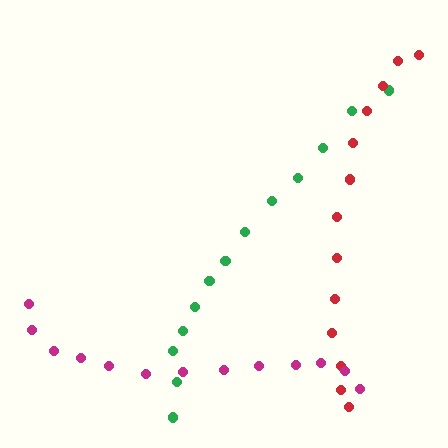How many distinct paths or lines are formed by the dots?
There are 3 distinct paths.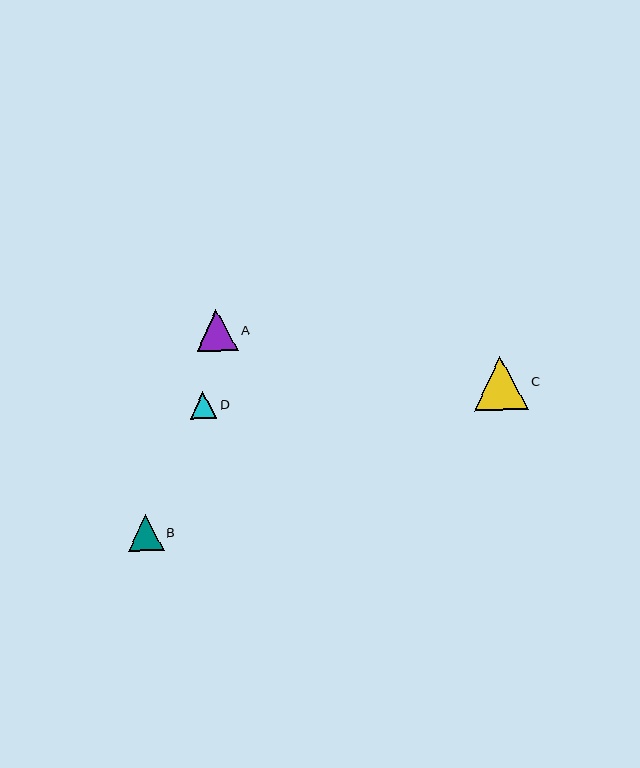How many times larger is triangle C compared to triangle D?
Triangle C is approximately 2.0 times the size of triangle D.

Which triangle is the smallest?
Triangle D is the smallest with a size of approximately 27 pixels.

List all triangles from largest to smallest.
From largest to smallest: C, A, B, D.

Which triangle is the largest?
Triangle C is the largest with a size of approximately 54 pixels.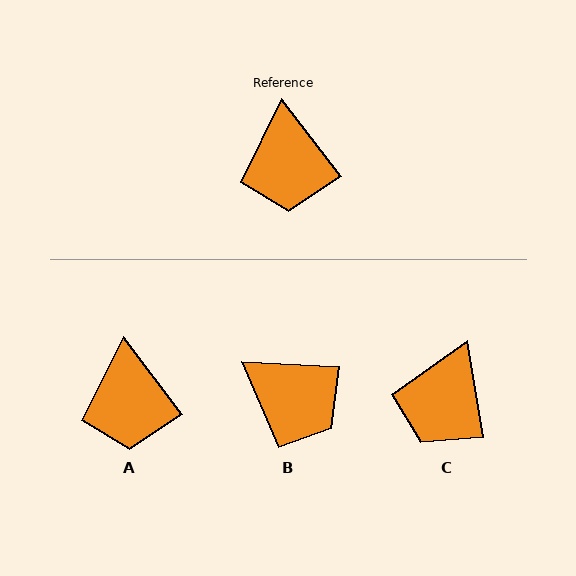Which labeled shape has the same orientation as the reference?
A.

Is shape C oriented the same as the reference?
No, it is off by about 28 degrees.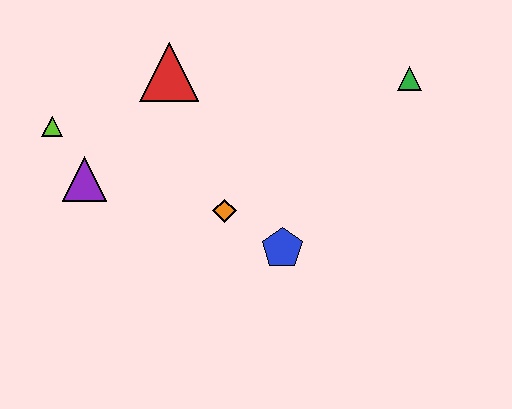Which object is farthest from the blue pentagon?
The lime triangle is farthest from the blue pentagon.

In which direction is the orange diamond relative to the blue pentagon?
The orange diamond is to the left of the blue pentagon.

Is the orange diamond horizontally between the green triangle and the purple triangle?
Yes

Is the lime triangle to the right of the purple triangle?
No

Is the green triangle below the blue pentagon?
No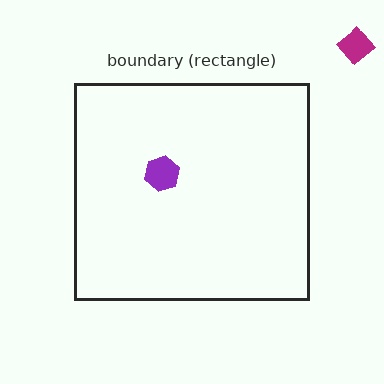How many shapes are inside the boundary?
1 inside, 1 outside.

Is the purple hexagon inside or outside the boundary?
Inside.